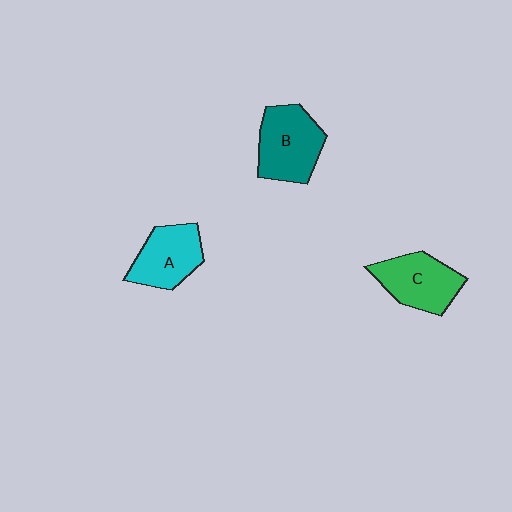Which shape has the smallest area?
Shape A (cyan).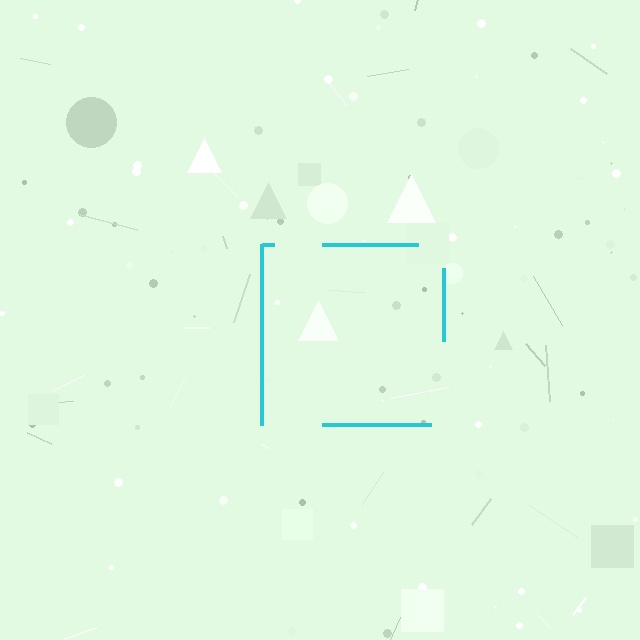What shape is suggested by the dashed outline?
The dashed outline suggests a square.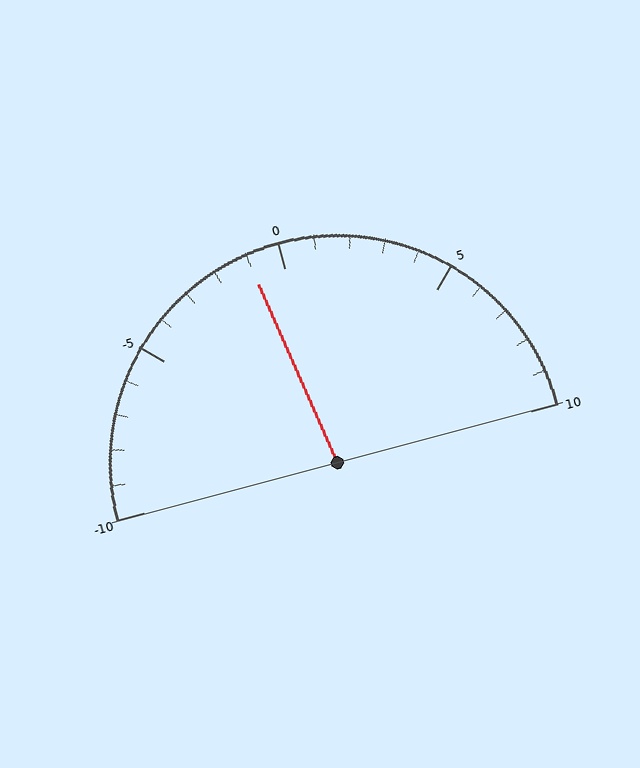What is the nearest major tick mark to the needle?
The nearest major tick mark is 0.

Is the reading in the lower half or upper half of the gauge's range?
The reading is in the lower half of the range (-10 to 10).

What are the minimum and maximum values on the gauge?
The gauge ranges from -10 to 10.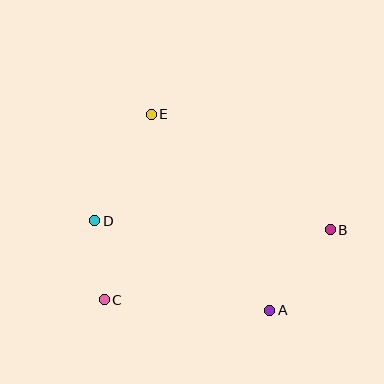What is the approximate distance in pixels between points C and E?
The distance between C and E is approximately 191 pixels.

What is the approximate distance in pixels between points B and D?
The distance between B and D is approximately 236 pixels.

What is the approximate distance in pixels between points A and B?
The distance between A and B is approximately 101 pixels.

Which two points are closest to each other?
Points C and D are closest to each other.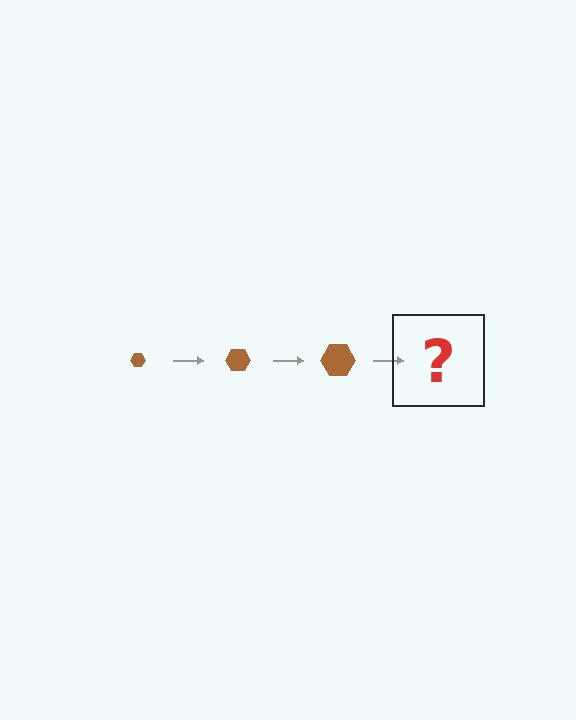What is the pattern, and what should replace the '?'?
The pattern is that the hexagon gets progressively larger each step. The '?' should be a brown hexagon, larger than the previous one.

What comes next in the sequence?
The next element should be a brown hexagon, larger than the previous one.